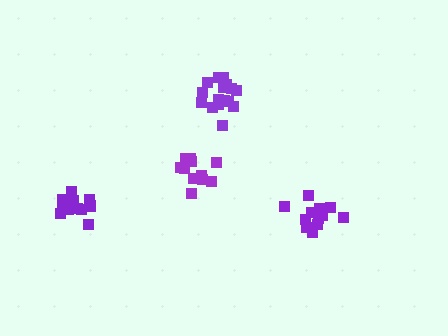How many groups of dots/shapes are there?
There are 4 groups.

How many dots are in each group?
Group 1: 12 dots, Group 2: 12 dots, Group 3: 16 dots, Group 4: 13 dots (53 total).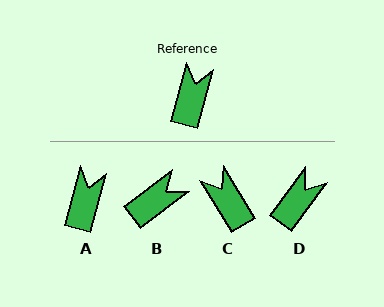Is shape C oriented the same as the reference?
No, it is off by about 46 degrees.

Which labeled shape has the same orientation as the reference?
A.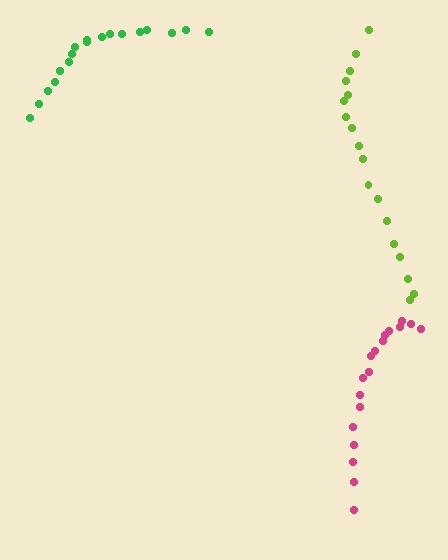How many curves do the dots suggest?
There are 3 distinct paths.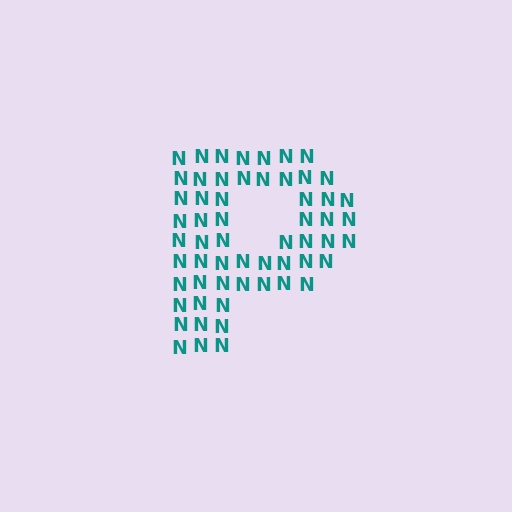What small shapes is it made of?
It is made of small letter N's.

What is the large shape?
The large shape is the letter P.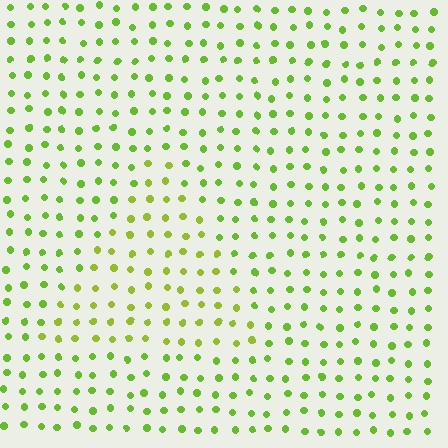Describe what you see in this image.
The image is filled with small lime elements in a uniform arrangement. A triangle-shaped region is visible where the elements are tinted to a slightly different hue, forming a subtle color boundary.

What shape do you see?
I see a triangle.